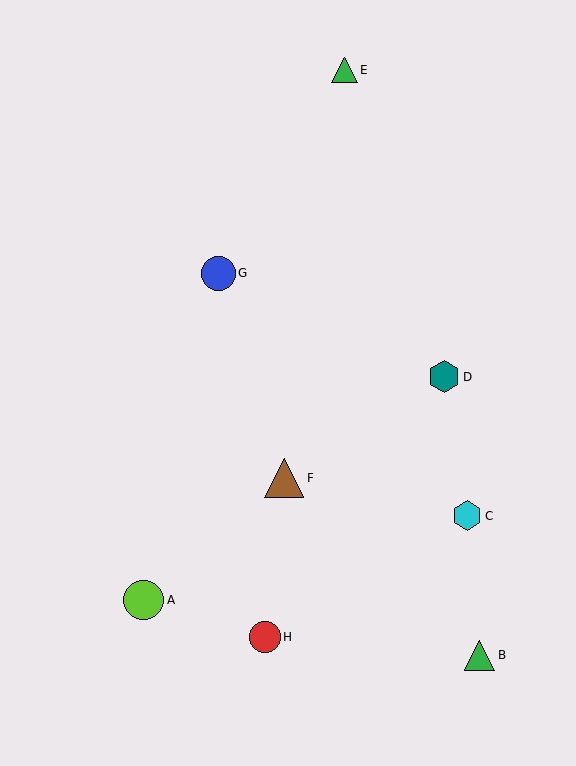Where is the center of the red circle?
The center of the red circle is at (265, 637).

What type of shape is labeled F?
Shape F is a brown triangle.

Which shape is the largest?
The lime circle (labeled A) is the largest.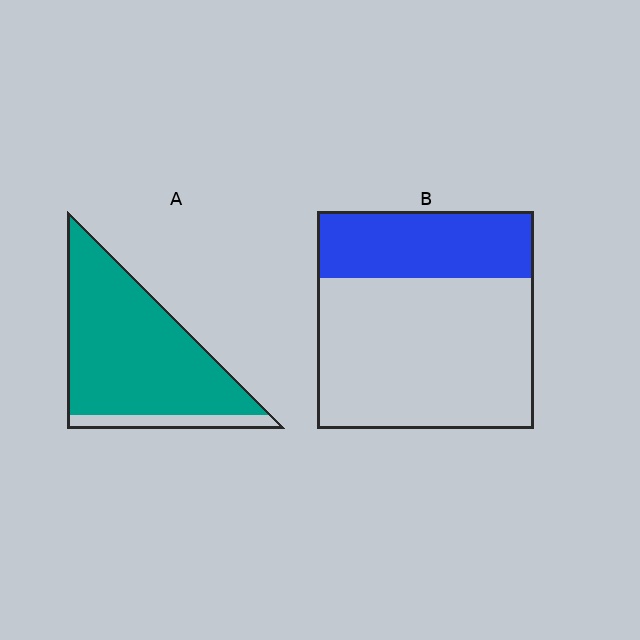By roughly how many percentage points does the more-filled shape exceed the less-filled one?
By roughly 55 percentage points (A over B).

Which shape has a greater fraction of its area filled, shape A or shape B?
Shape A.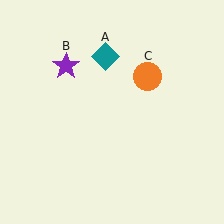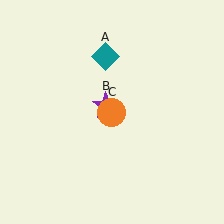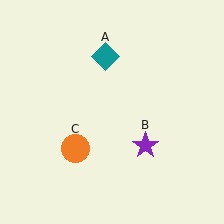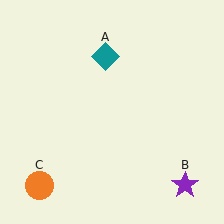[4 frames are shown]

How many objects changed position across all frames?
2 objects changed position: purple star (object B), orange circle (object C).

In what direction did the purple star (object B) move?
The purple star (object B) moved down and to the right.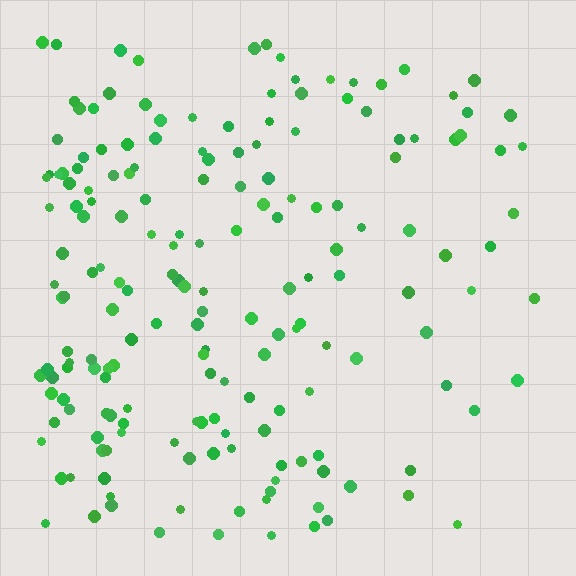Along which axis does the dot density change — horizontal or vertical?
Horizontal.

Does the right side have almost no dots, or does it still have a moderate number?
Still a moderate number, just noticeably fewer than the left.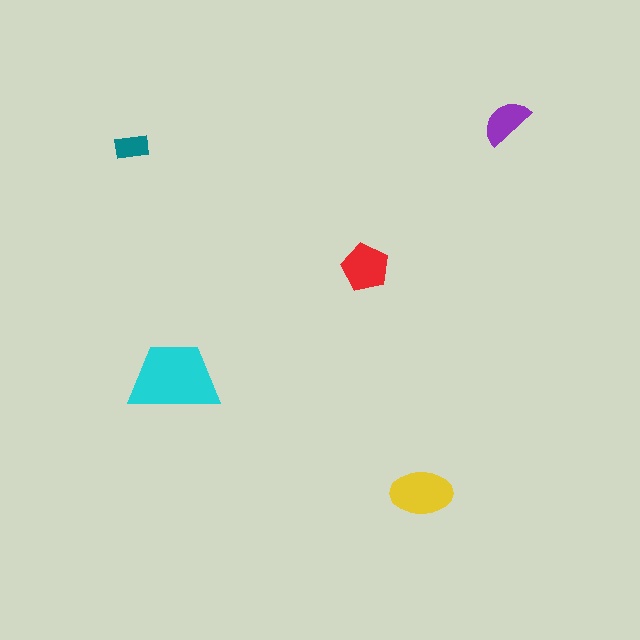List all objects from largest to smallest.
The cyan trapezoid, the yellow ellipse, the red pentagon, the purple semicircle, the teal rectangle.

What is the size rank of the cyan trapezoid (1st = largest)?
1st.